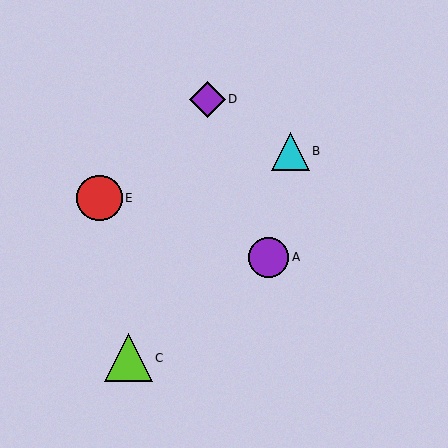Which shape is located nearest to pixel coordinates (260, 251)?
The purple circle (labeled A) at (268, 257) is nearest to that location.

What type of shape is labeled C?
Shape C is a lime triangle.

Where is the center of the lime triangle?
The center of the lime triangle is at (128, 358).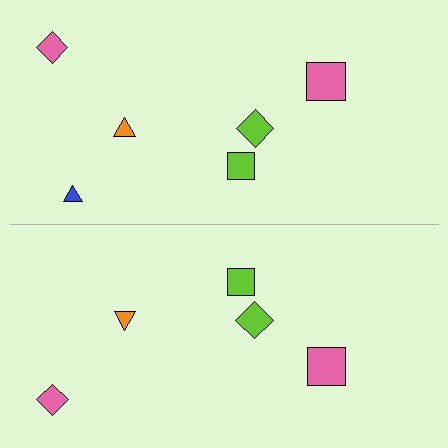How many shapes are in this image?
There are 11 shapes in this image.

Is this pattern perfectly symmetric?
No, the pattern is not perfectly symmetric. A blue triangle is missing from the bottom side.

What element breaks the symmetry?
A blue triangle is missing from the bottom side.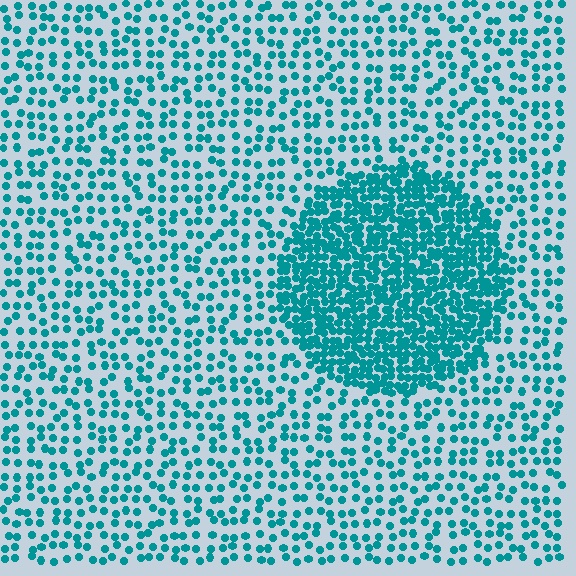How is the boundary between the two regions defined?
The boundary is defined by a change in element density (approximately 2.6x ratio). All elements are the same color, size, and shape.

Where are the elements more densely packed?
The elements are more densely packed inside the circle boundary.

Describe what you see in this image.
The image contains small teal elements arranged at two different densities. A circle-shaped region is visible where the elements are more densely packed than the surrounding area.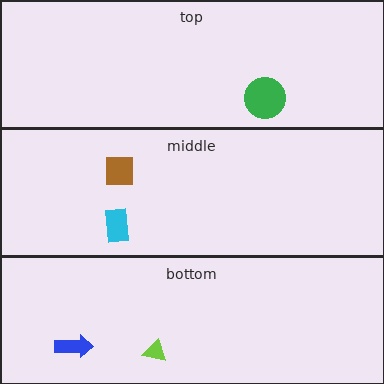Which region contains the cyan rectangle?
The middle region.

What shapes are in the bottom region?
The lime triangle, the blue arrow.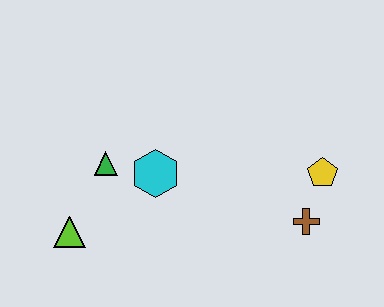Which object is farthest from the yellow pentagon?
The lime triangle is farthest from the yellow pentagon.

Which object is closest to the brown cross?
The yellow pentagon is closest to the brown cross.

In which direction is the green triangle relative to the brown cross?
The green triangle is to the left of the brown cross.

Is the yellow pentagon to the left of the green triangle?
No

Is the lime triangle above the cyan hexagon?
No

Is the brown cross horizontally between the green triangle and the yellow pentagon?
Yes